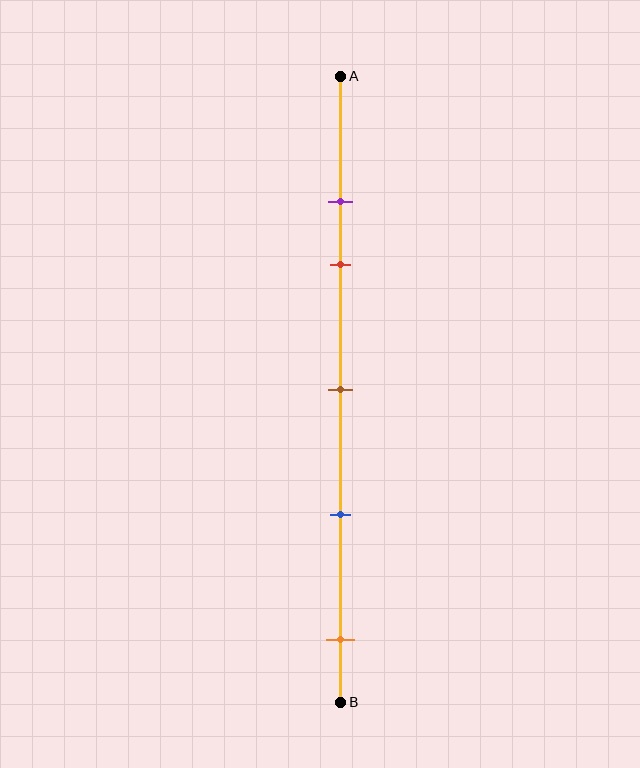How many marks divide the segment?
There are 5 marks dividing the segment.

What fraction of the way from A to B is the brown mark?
The brown mark is approximately 50% (0.5) of the way from A to B.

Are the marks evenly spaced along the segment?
No, the marks are not evenly spaced.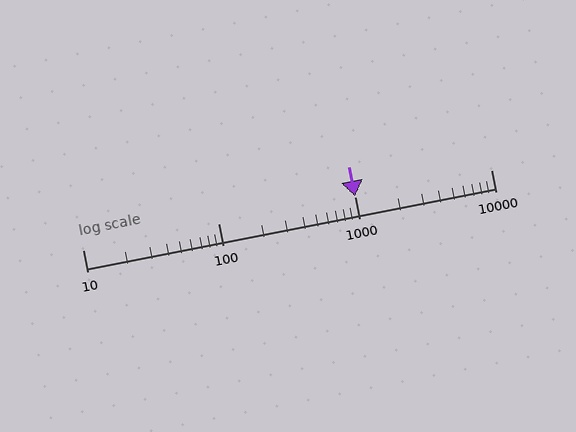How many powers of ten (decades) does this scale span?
The scale spans 3 decades, from 10 to 10000.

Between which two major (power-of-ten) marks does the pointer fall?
The pointer is between 1000 and 10000.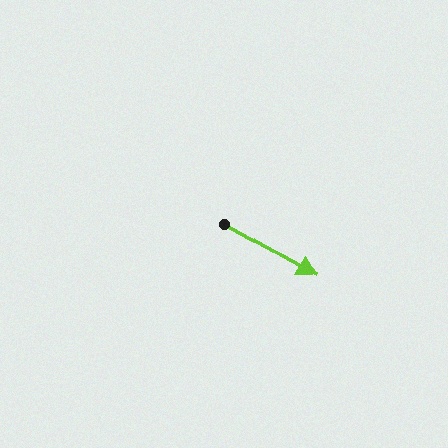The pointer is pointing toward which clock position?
Roughly 4 o'clock.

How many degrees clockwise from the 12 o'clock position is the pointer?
Approximately 119 degrees.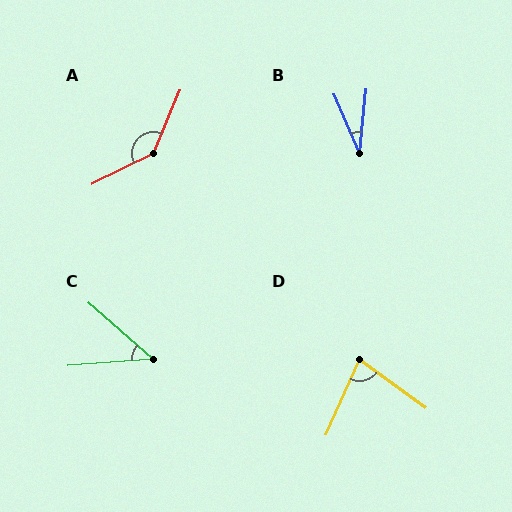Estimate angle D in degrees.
Approximately 77 degrees.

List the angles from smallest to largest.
B (29°), C (46°), D (77°), A (139°).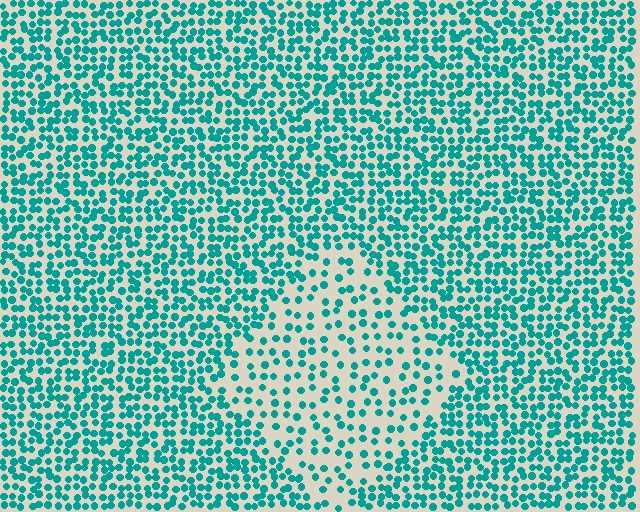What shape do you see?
I see a diamond.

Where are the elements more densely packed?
The elements are more densely packed outside the diamond boundary.